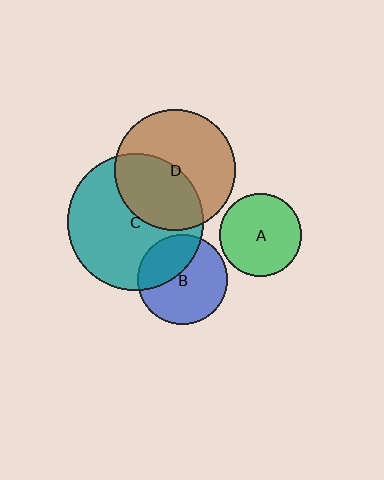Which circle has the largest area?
Circle C (teal).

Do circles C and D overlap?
Yes.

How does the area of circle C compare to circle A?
Approximately 2.7 times.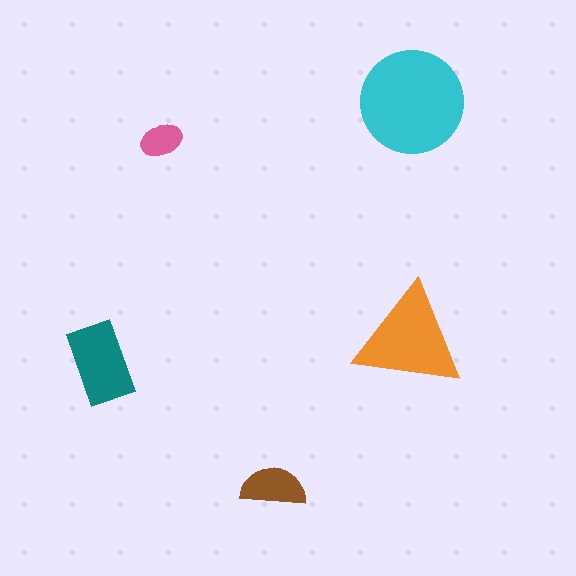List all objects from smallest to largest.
The pink ellipse, the brown semicircle, the teal rectangle, the orange triangle, the cyan circle.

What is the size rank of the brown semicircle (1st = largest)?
4th.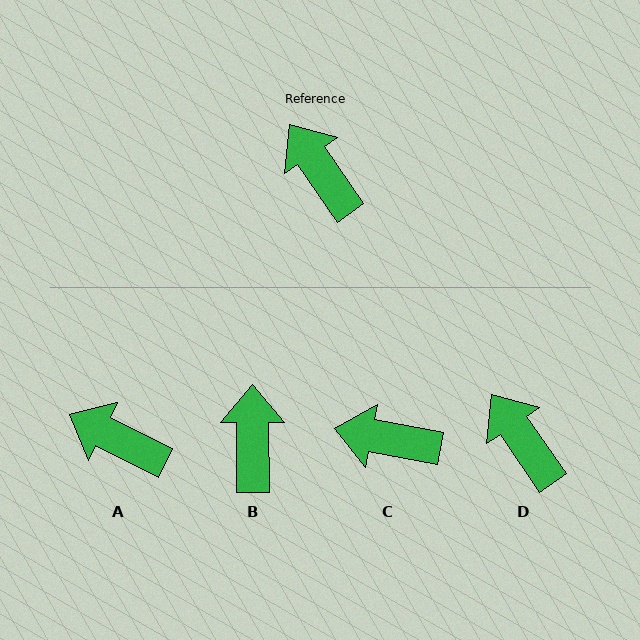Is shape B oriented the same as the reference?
No, it is off by about 34 degrees.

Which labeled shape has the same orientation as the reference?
D.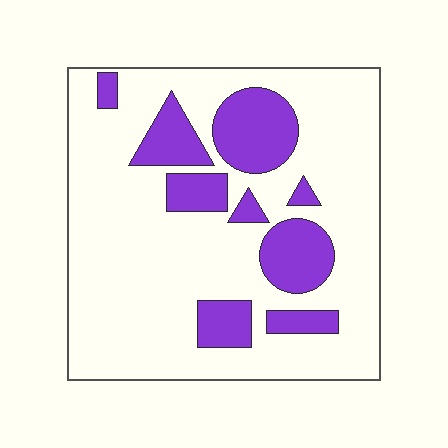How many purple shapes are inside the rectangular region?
9.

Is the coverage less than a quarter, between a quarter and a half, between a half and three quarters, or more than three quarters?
Less than a quarter.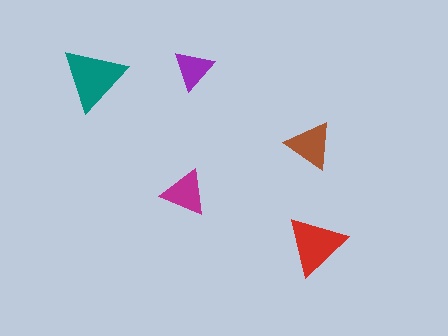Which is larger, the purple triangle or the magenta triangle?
The magenta one.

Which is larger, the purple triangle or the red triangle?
The red one.